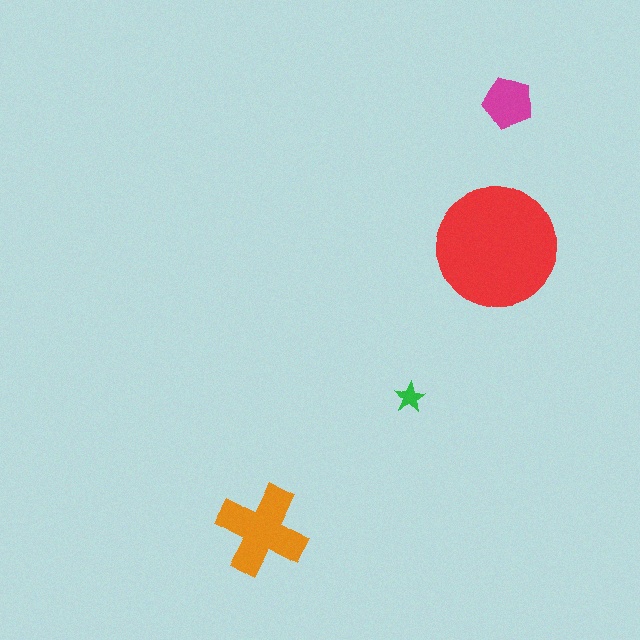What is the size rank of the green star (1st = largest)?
4th.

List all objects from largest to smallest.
The red circle, the orange cross, the magenta pentagon, the green star.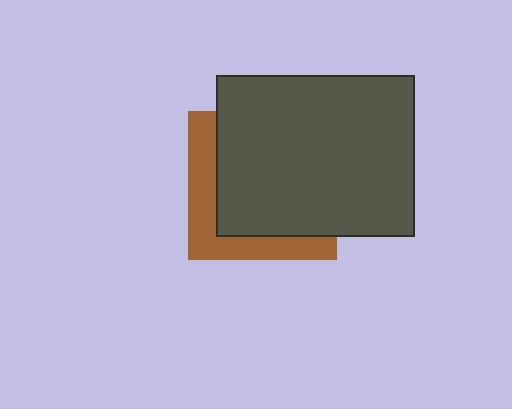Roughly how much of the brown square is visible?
A small part of it is visible (roughly 31%).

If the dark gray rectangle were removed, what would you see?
You would see the complete brown square.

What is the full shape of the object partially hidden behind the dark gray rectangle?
The partially hidden object is a brown square.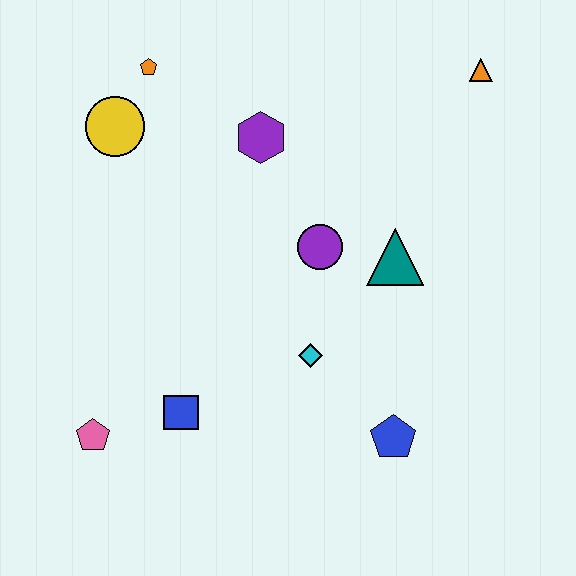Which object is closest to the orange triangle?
The teal triangle is closest to the orange triangle.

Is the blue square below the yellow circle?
Yes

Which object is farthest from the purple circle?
The pink pentagon is farthest from the purple circle.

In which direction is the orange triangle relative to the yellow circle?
The orange triangle is to the right of the yellow circle.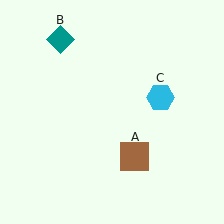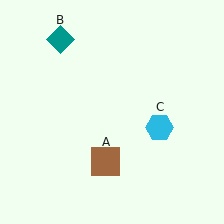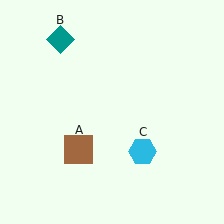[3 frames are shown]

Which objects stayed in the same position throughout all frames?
Teal diamond (object B) remained stationary.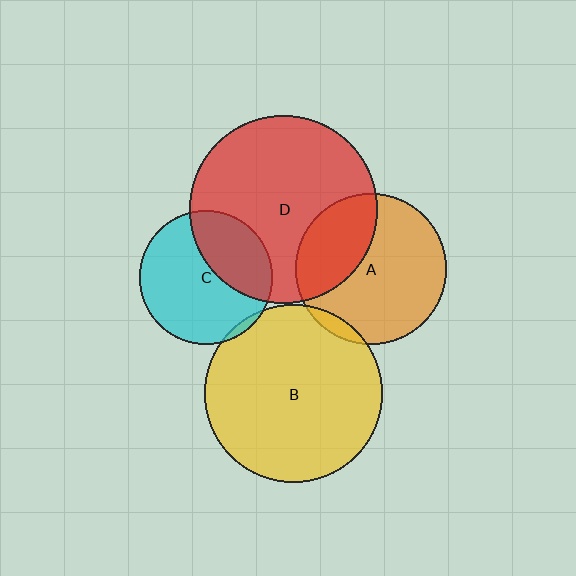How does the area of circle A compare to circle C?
Approximately 1.3 times.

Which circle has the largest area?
Circle D (red).